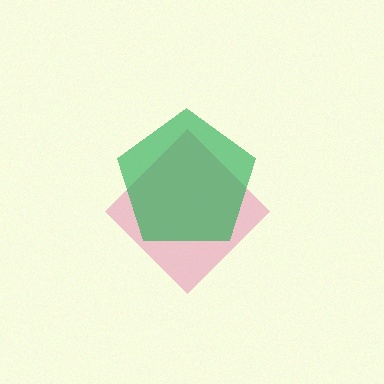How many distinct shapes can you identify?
There are 2 distinct shapes: a pink diamond, a green pentagon.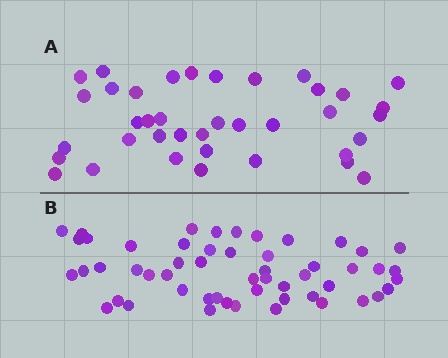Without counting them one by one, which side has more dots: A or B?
Region B (the bottom region) has more dots.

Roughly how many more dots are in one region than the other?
Region B has approximately 15 more dots than region A.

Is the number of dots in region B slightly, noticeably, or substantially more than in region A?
Region B has noticeably more, but not dramatically so. The ratio is roughly 1.4 to 1.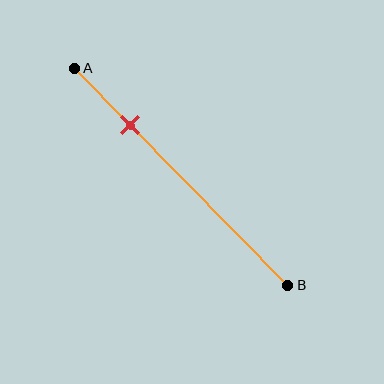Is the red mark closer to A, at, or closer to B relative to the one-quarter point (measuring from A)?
The red mark is approximately at the one-quarter point of segment AB.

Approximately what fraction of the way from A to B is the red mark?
The red mark is approximately 25% of the way from A to B.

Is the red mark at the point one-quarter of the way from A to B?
Yes, the mark is approximately at the one-quarter point.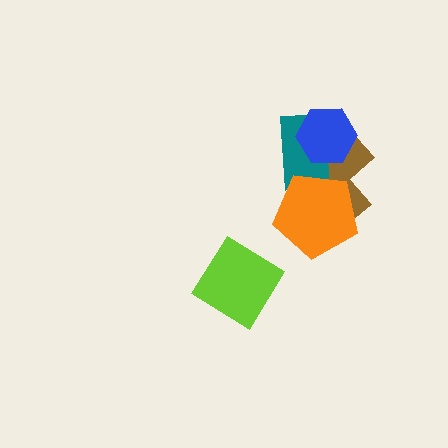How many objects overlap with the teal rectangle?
3 objects overlap with the teal rectangle.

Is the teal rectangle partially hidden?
Yes, it is partially covered by another shape.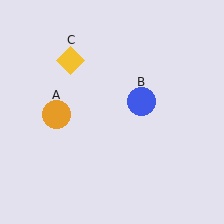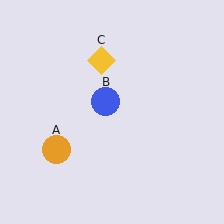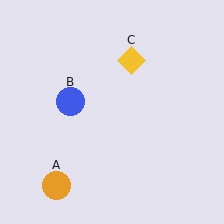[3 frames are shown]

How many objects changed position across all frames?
3 objects changed position: orange circle (object A), blue circle (object B), yellow diamond (object C).